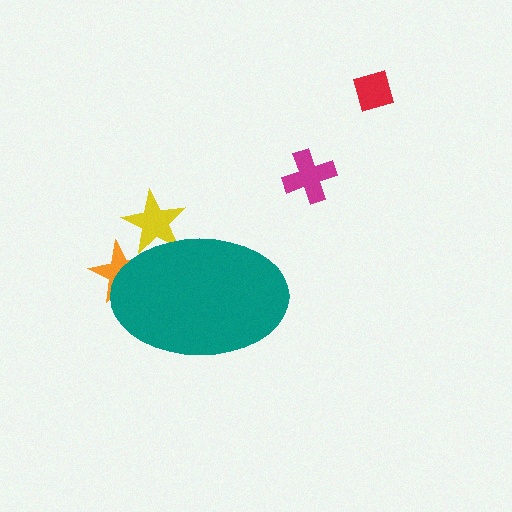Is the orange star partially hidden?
Yes, the orange star is partially hidden behind the teal ellipse.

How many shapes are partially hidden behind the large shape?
2 shapes are partially hidden.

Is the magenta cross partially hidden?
No, the magenta cross is fully visible.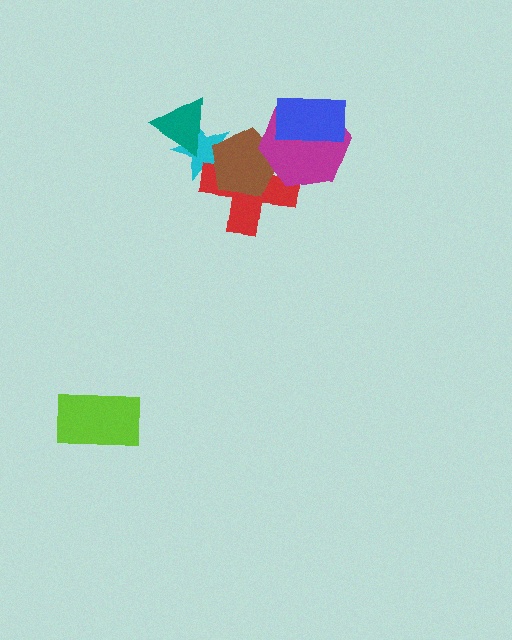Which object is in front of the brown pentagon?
The magenta hexagon is in front of the brown pentagon.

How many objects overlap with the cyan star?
3 objects overlap with the cyan star.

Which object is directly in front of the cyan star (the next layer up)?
The red cross is directly in front of the cyan star.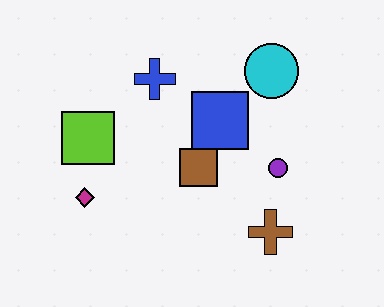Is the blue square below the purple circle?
No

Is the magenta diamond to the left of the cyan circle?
Yes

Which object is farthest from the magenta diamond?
The cyan circle is farthest from the magenta diamond.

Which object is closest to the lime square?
The magenta diamond is closest to the lime square.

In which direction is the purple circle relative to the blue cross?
The purple circle is to the right of the blue cross.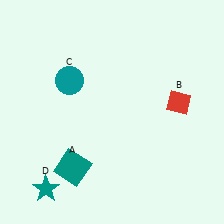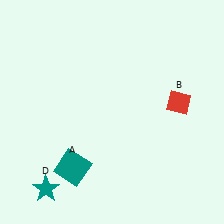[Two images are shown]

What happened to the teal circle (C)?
The teal circle (C) was removed in Image 2. It was in the top-left area of Image 1.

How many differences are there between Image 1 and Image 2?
There is 1 difference between the two images.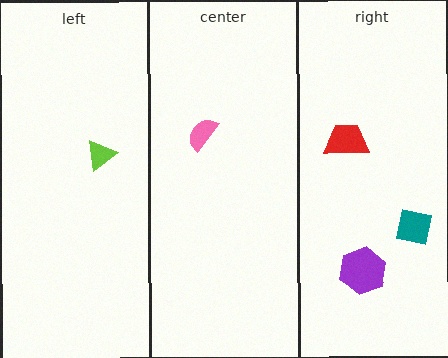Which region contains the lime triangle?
The left region.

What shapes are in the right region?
The purple hexagon, the teal square, the red trapezoid.